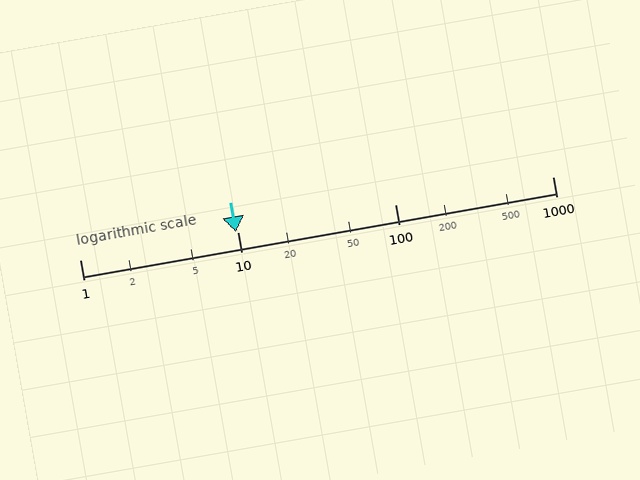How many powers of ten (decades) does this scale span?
The scale spans 3 decades, from 1 to 1000.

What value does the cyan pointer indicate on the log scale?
The pointer indicates approximately 9.8.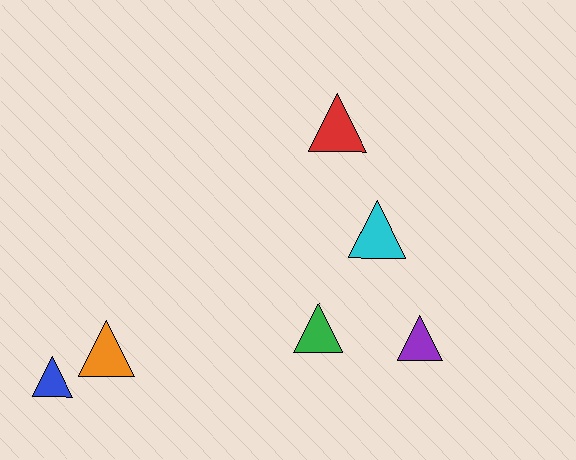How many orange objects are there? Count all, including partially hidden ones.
There is 1 orange object.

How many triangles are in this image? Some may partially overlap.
There are 6 triangles.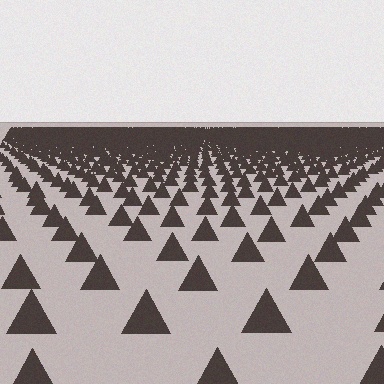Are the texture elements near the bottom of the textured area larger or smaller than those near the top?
Larger. Near the bottom, elements are closer to the viewer and appear at a bigger on-screen size.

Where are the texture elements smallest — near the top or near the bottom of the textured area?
Near the top.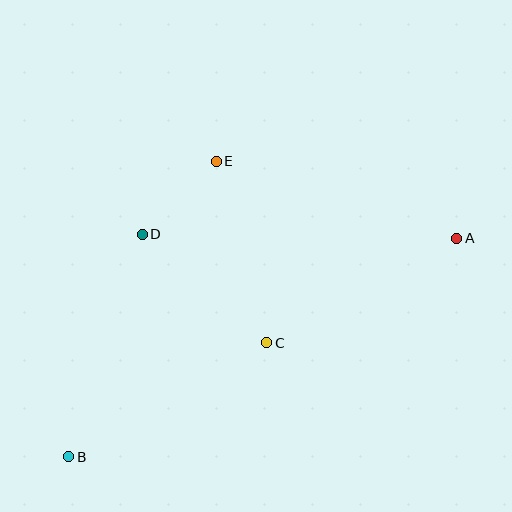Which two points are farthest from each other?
Points A and B are farthest from each other.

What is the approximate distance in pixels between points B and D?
The distance between B and D is approximately 234 pixels.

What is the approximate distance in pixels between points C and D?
The distance between C and D is approximately 165 pixels.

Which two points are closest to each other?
Points D and E are closest to each other.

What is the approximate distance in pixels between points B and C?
The distance between B and C is approximately 229 pixels.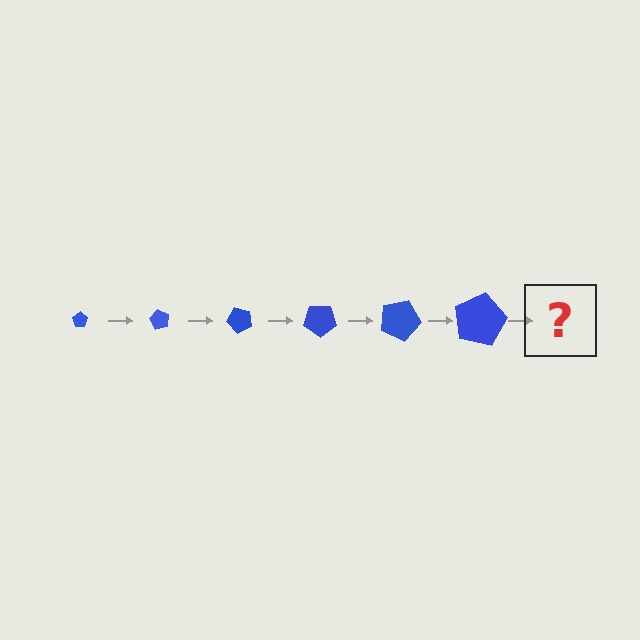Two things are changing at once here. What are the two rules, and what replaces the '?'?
The two rules are that the pentagon grows larger each step and it rotates 60 degrees each step. The '?' should be a pentagon, larger than the previous one and rotated 360 degrees from the start.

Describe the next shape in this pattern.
It should be a pentagon, larger than the previous one and rotated 360 degrees from the start.